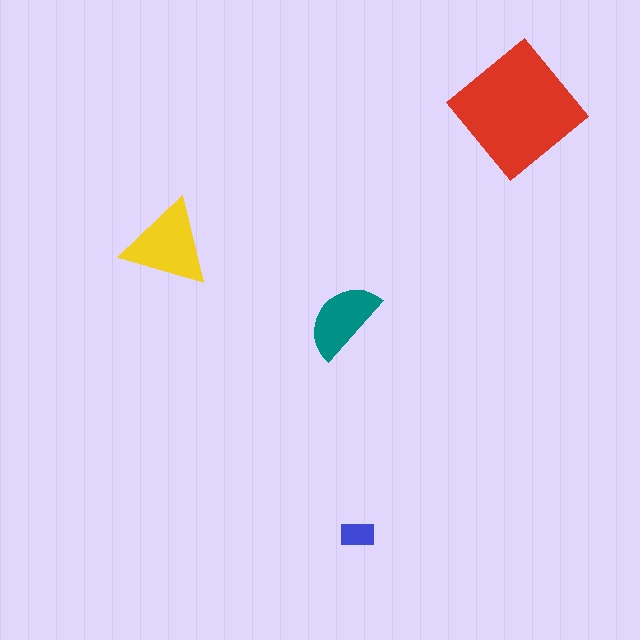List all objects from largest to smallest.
The red diamond, the yellow triangle, the teal semicircle, the blue rectangle.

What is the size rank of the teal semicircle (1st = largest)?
3rd.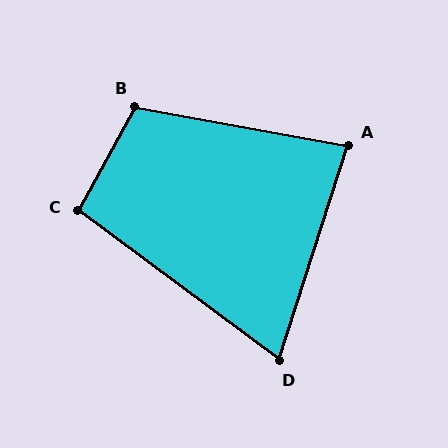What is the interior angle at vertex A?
Approximately 82 degrees (acute).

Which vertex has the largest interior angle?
B, at approximately 109 degrees.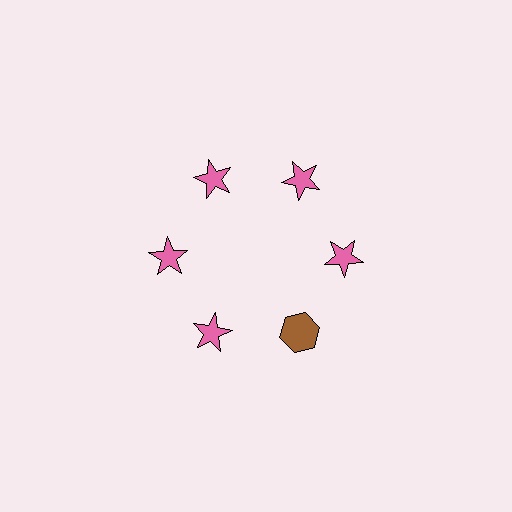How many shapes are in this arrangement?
There are 6 shapes arranged in a ring pattern.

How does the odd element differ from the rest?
It differs in both color (brown instead of pink) and shape (hexagon instead of star).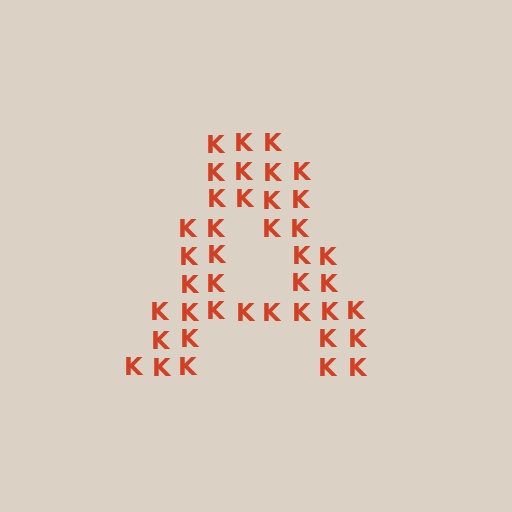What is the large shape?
The large shape is the letter A.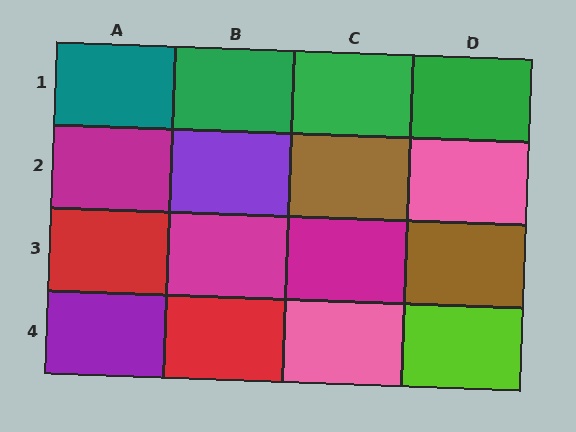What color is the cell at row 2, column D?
Pink.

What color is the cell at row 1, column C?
Green.